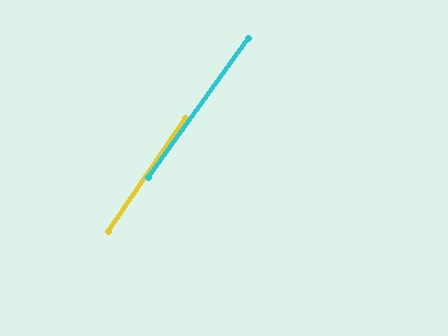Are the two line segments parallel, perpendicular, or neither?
Parallel — their directions differ by only 1.6°.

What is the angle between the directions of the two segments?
Approximately 2 degrees.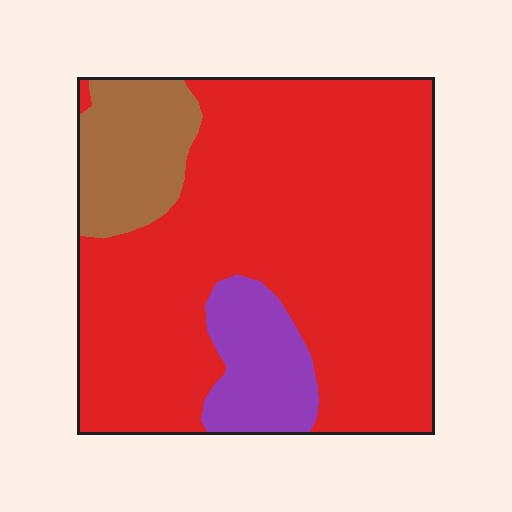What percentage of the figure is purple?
Purple covers about 10% of the figure.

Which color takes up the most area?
Red, at roughly 75%.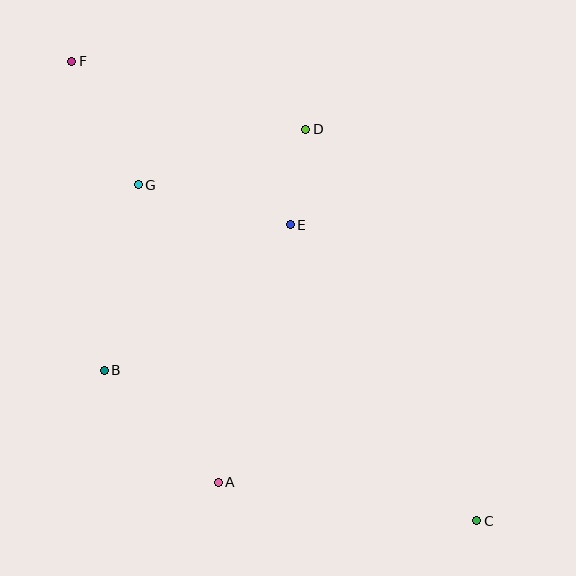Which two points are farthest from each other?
Points C and F are farthest from each other.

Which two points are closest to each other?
Points D and E are closest to each other.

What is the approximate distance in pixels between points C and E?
The distance between C and E is approximately 350 pixels.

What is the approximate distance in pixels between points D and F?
The distance between D and F is approximately 244 pixels.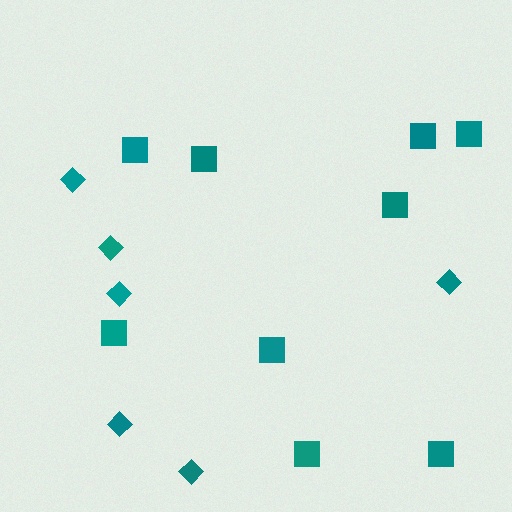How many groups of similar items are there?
There are 2 groups: one group of squares (9) and one group of diamonds (6).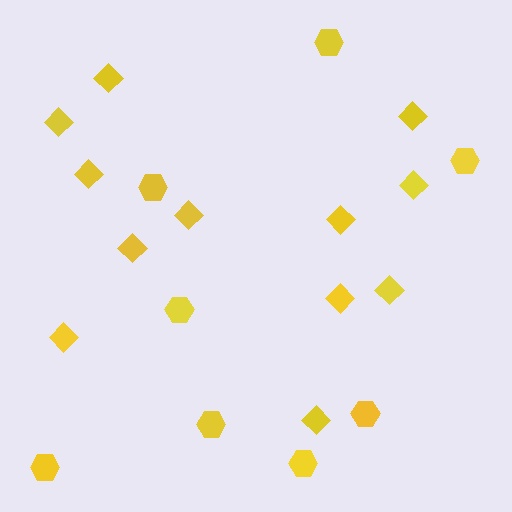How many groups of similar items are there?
There are 2 groups: one group of hexagons (8) and one group of diamonds (12).